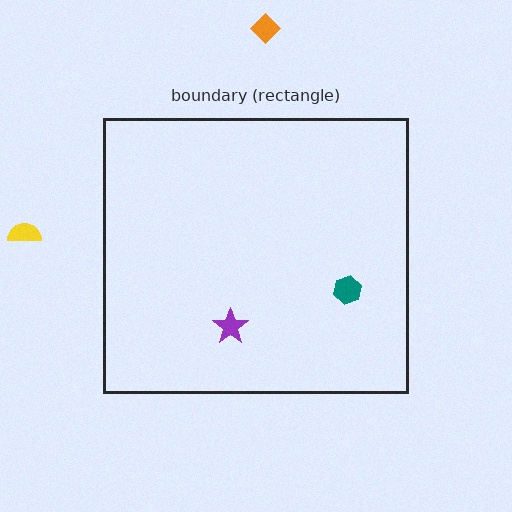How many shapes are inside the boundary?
2 inside, 2 outside.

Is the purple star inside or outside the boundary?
Inside.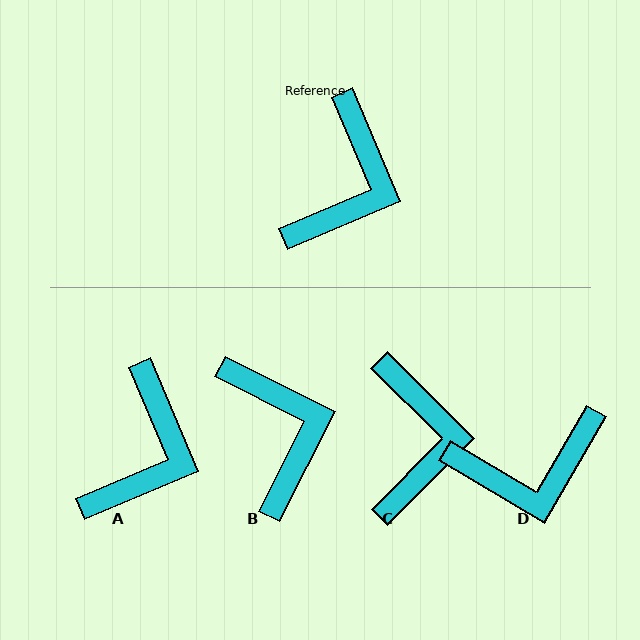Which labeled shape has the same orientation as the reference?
A.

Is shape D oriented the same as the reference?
No, it is off by about 54 degrees.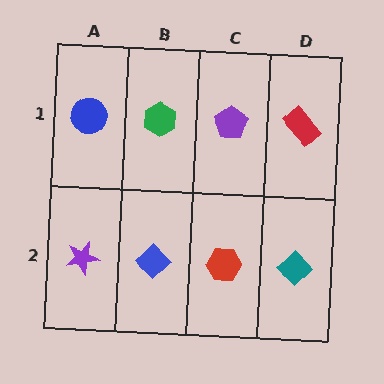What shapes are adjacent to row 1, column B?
A blue diamond (row 2, column B), a blue circle (row 1, column A), a purple pentagon (row 1, column C).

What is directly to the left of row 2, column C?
A blue diamond.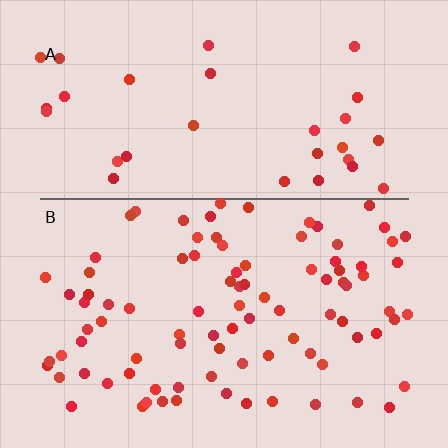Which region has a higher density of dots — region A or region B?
B (the bottom).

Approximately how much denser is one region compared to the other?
Approximately 2.8× — region B over region A.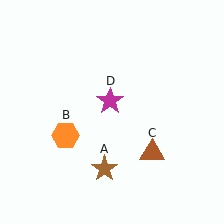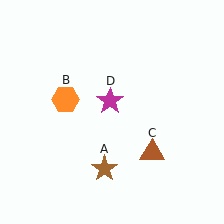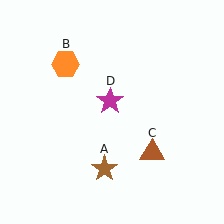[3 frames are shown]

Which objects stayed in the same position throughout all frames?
Brown star (object A) and brown triangle (object C) and magenta star (object D) remained stationary.